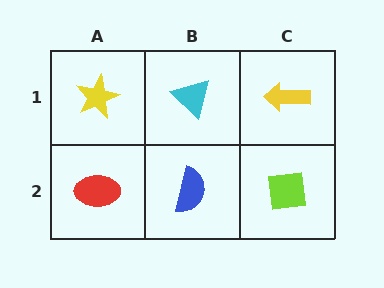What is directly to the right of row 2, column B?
A lime square.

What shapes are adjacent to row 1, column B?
A blue semicircle (row 2, column B), a yellow star (row 1, column A), a yellow arrow (row 1, column C).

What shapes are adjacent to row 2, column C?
A yellow arrow (row 1, column C), a blue semicircle (row 2, column B).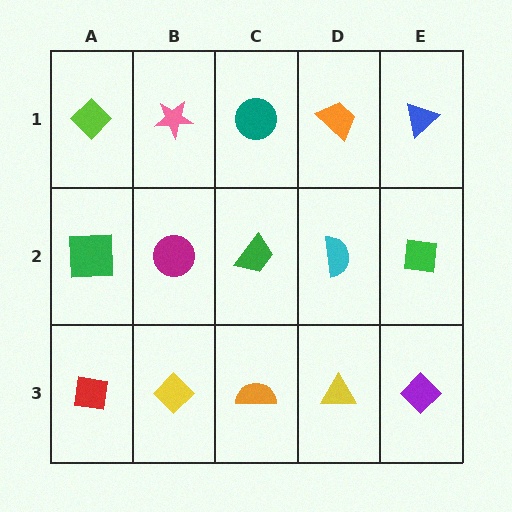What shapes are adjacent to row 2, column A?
A lime diamond (row 1, column A), a red square (row 3, column A), a magenta circle (row 2, column B).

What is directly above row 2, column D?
An orange trapezoid.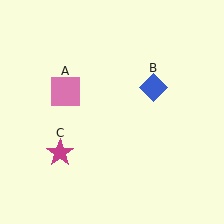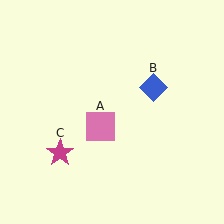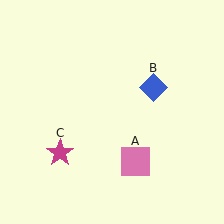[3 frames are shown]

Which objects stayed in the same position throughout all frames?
Blue diamond (object B) and magenta star (object C) remained stationary.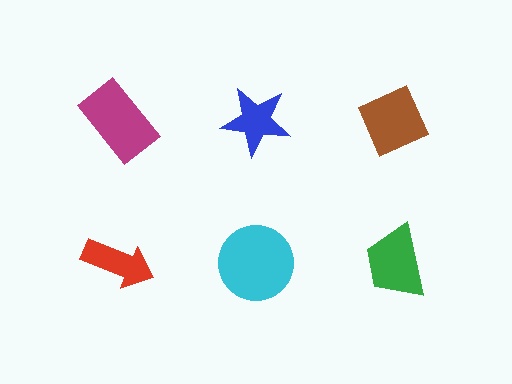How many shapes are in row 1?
3 shapes.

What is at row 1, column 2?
A blue star.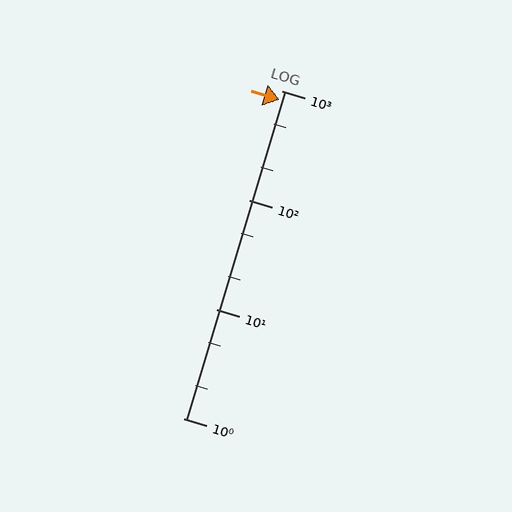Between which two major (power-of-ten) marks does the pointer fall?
The pointer is between 100 and 1000.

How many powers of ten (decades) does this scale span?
The scale spans 3 decades, from 1 to 1000.